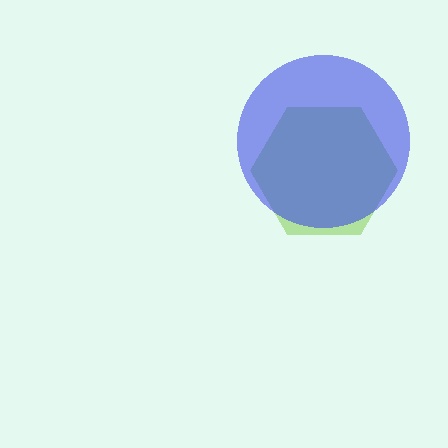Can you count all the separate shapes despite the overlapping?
Yes, there are 2 separate shapes.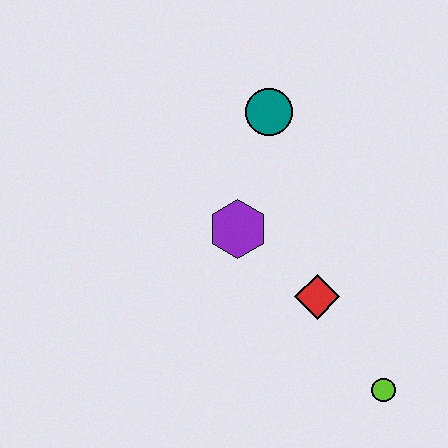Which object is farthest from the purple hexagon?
The lime circle is farthest from the purple hexagon.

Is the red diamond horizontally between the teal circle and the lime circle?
Yes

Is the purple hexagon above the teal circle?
No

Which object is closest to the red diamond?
The purple hexagon is closest to the red diamond.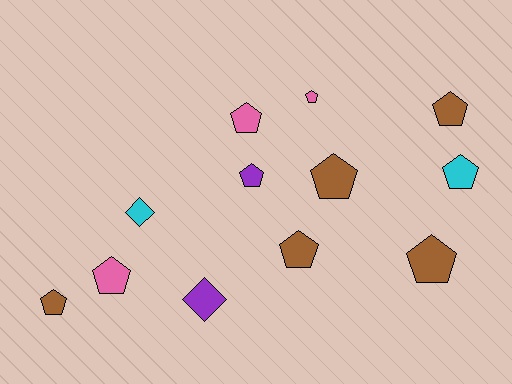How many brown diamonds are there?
There are no brown diamonds.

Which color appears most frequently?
Brown, with 5 objects.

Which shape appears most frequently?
Pentagon, with 10 objects.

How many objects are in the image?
There are 12 objects.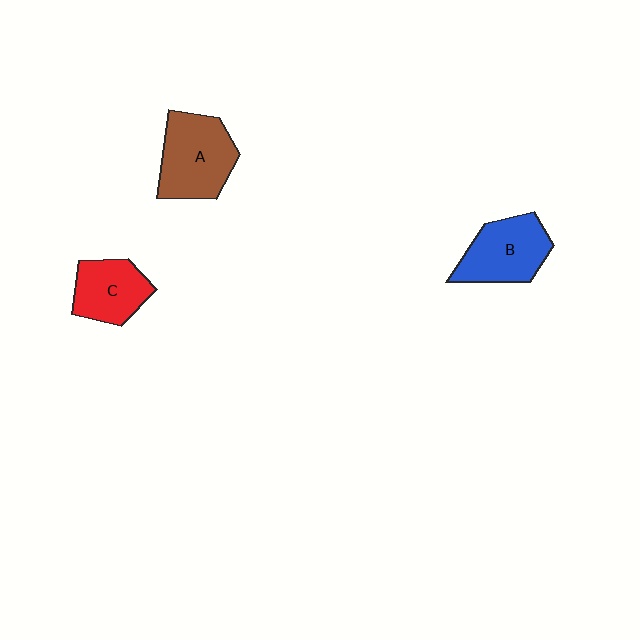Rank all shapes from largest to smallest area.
From largest to smallest: A (brown), B (blue), C (red).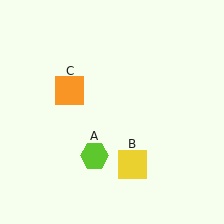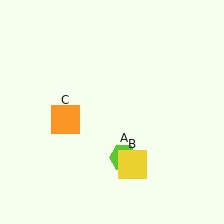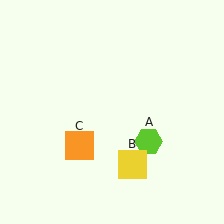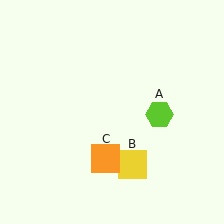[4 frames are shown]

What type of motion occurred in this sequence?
The lime hexagon (object A), orange square (object C) rotated counterclockwise around the center of the scene.